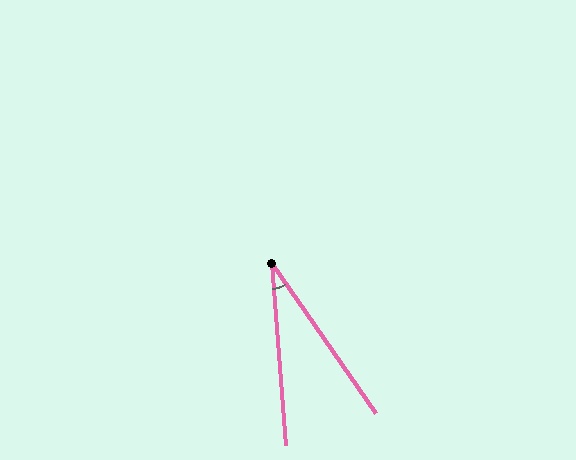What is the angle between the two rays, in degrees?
Approximately 30 degrees.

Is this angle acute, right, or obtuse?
It is acute.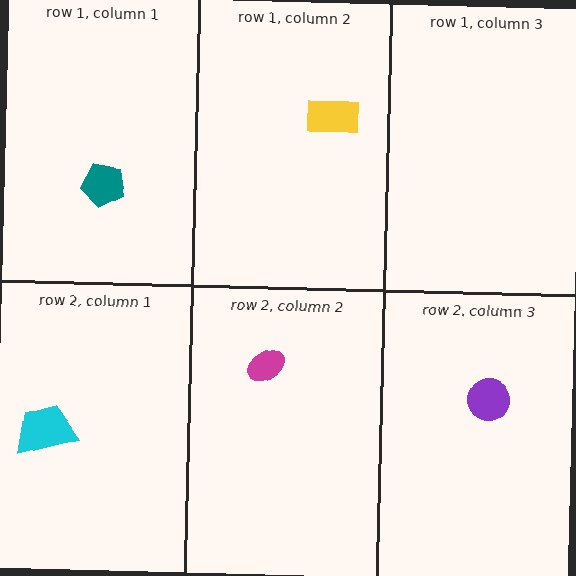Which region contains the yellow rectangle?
The row 1, column 2 region.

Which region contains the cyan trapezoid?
The row 2, column 1 region.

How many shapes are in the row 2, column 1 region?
1.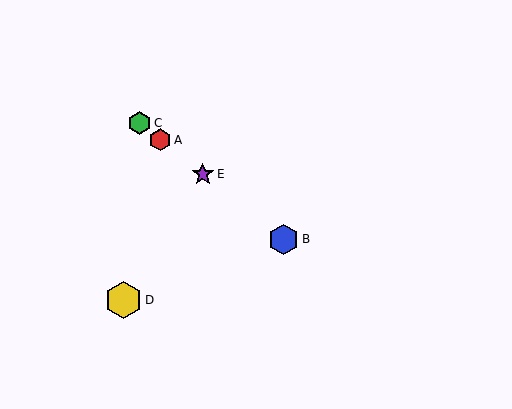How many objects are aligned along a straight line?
4 objects (A, B, C, E) are aligned along a straight line.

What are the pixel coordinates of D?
Object D is at (124, 300).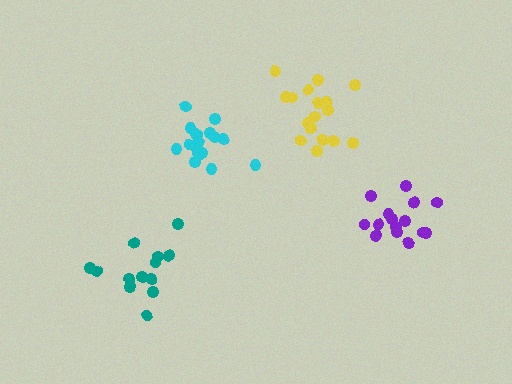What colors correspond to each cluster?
The clusters are colored: teal, purple, yellow, cyan.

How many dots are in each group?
Group 1: 13 dots, Group 2: 15 dots, Group 3: 17 dots, Group 4: 17 dots (62 total).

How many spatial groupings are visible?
There are 4 spatial groupings.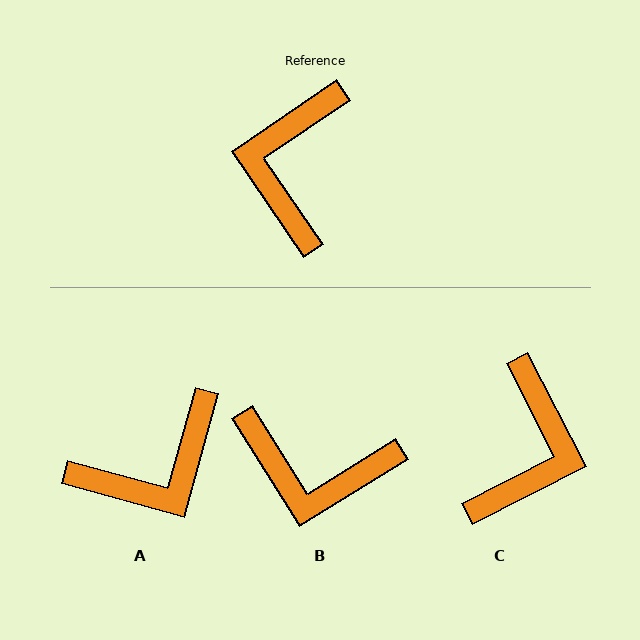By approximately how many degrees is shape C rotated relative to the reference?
Approximately 173 degrees counter-clockwise.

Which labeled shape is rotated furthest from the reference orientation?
C, about 173 degrees away.